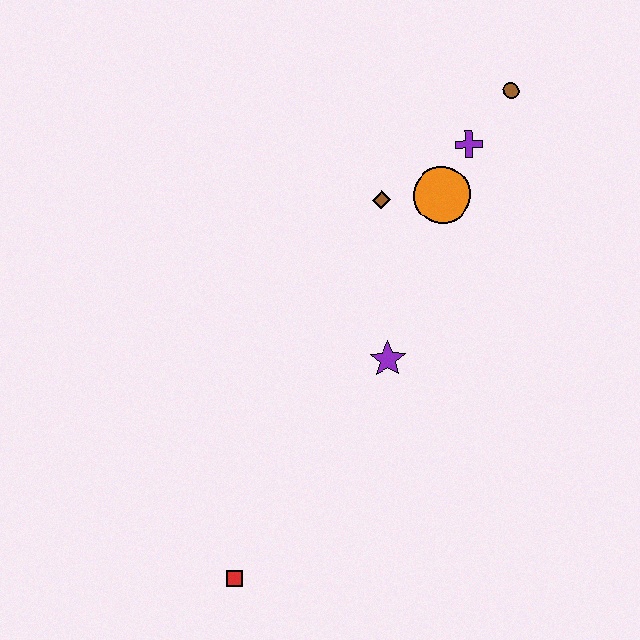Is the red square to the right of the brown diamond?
No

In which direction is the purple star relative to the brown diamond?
The purple star is below the brown diamond.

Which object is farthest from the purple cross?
The red square is farthest from the purple cross.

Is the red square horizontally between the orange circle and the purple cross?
No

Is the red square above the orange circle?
No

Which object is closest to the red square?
The purple star is closest to the red square.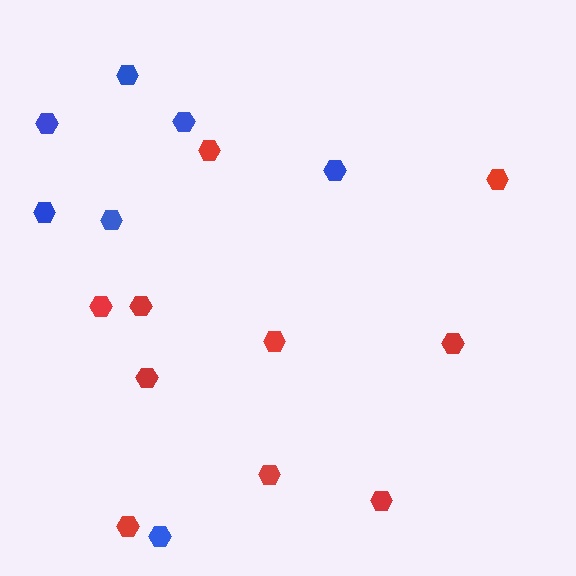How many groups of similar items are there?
There are 2 groups: one group of blue hexagons (7) and one group of red hexagons (10).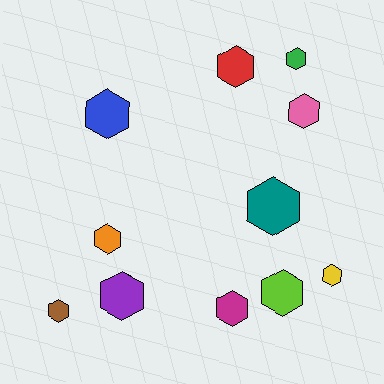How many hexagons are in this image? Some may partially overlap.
There are 11 hexagons.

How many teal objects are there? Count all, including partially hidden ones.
There is 1 teal object.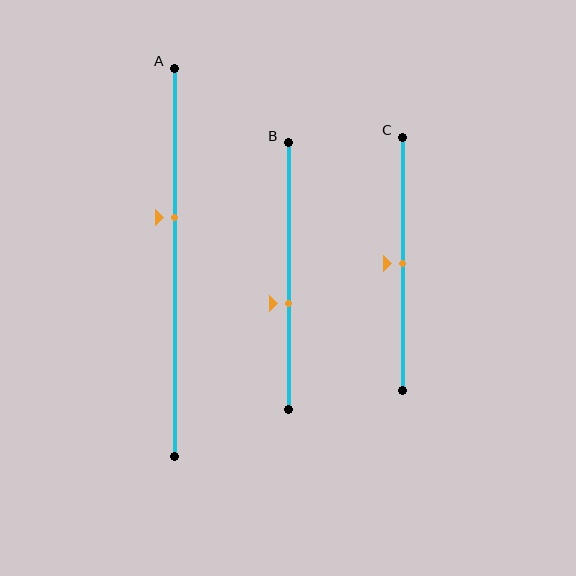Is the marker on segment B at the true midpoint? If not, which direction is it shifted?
No, the marker on segment B is shifted downward by about 10% of the segment length.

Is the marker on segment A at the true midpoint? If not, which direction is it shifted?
No, the marker on segment A is shifted upward by about 12% of the segment length.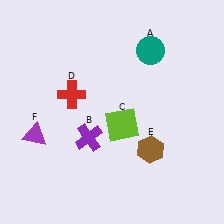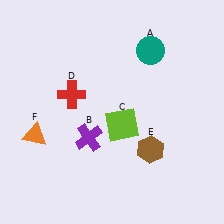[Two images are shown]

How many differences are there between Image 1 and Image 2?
There is 1 difference between the two images.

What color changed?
The triangle (F) changed from purple in Image 1 to orange in Image 2.